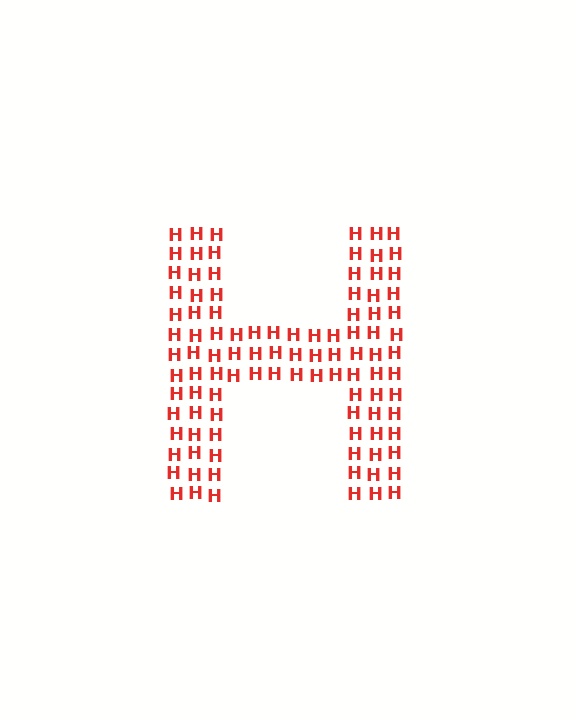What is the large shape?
The large shape is the letter H.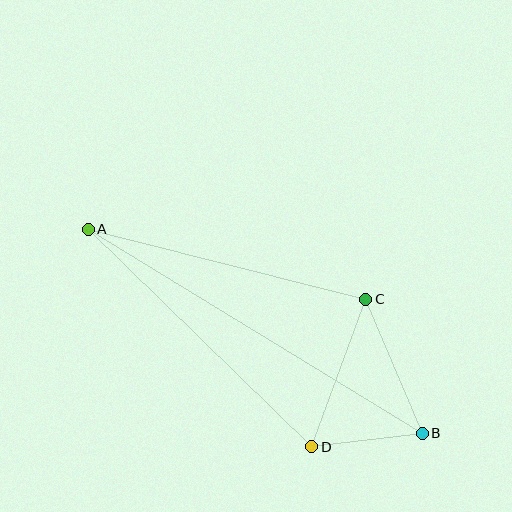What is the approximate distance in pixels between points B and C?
The distance between B and C is approximately 145 pixels.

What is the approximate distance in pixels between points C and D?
The distance between C and D is approximately 157 pixels.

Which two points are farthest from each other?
Points A and B are farthest from each other.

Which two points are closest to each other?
Points B and D are closest to each other.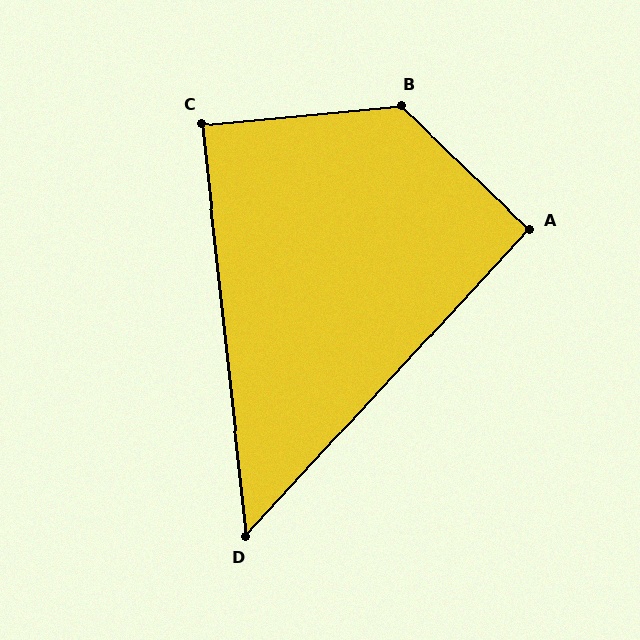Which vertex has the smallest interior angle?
D, at approximately 49 degrees.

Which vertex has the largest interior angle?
B, at approximately 131 degrees.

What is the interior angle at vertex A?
Approximately 91 degrees (approximately right).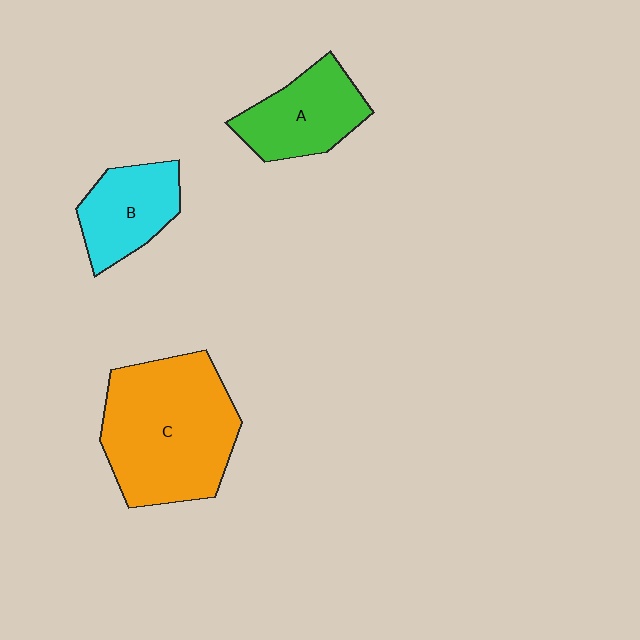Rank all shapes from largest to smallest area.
From largest to smallest: C (orange), A (green), B (cyan).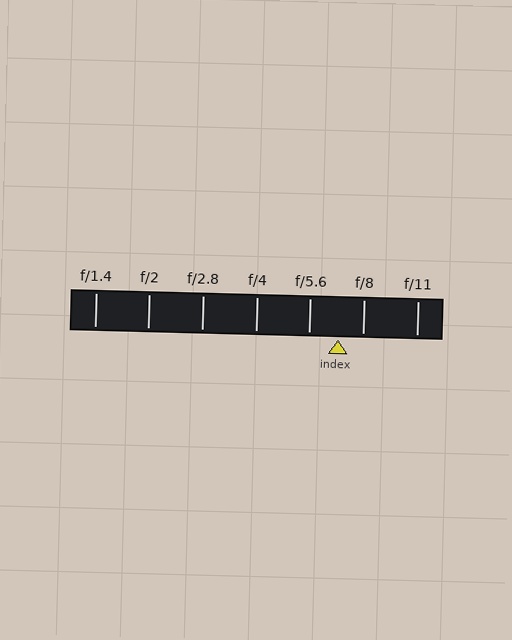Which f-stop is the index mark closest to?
The index mark is closest to f/8.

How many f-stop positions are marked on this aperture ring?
There are 7 f-stop positions marked.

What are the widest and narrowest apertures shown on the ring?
The widest aperture shown is f/1.4 and the narrowest is f/11.